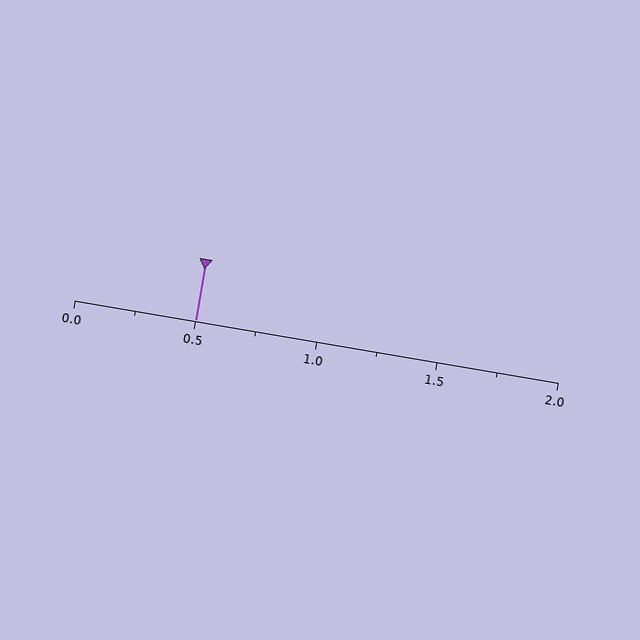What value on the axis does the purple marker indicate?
The marker indicates approximately 0.5.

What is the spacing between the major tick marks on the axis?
The major ticks are spaced 0.5 apart.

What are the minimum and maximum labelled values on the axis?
The axis runs from 0.0 to 2.0.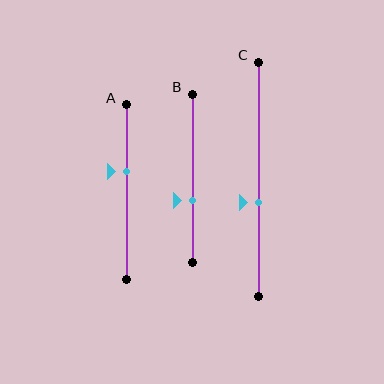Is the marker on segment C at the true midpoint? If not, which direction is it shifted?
No, the marker on segment C is shifted downward by about 10% of the segment length.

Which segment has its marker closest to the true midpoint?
Segment C has its marker closest to the true midpoint.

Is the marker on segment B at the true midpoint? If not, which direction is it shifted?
No, the marker on segment B is shifted downward by about 13% of the segment length.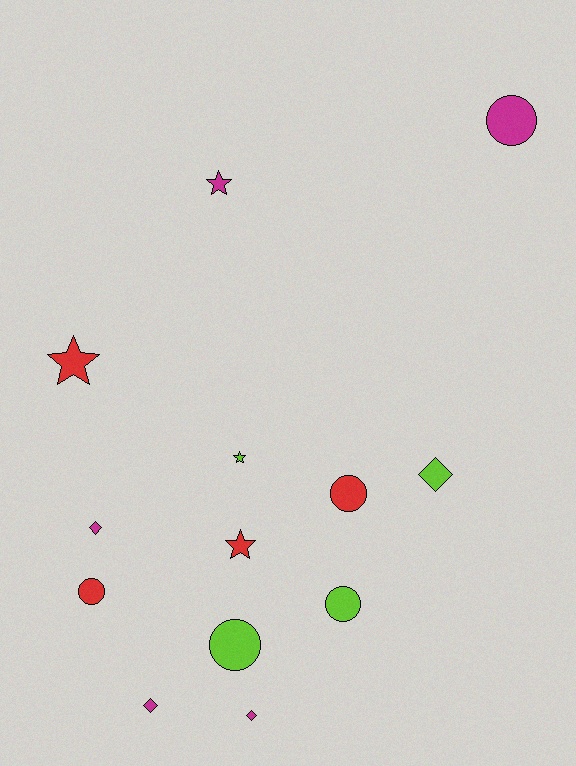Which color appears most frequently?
Magenta, with 5 objects.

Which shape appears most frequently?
Circle, with 5 objects.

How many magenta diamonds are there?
There are 3 magenta diamonds.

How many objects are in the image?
There are 13 objects.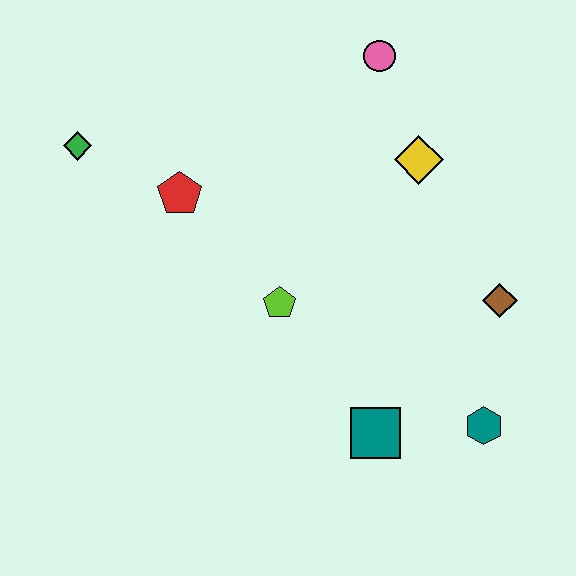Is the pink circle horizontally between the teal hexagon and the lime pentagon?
Yes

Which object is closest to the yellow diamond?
The pink circle is closest to the yellow diamond.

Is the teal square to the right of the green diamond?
Yes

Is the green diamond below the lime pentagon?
No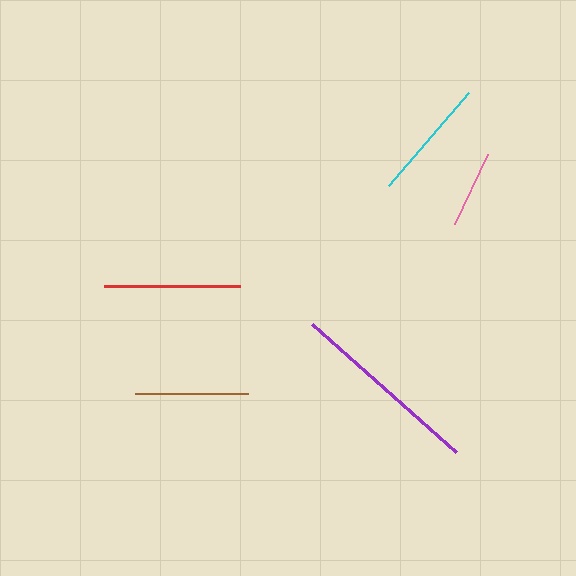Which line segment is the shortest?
The pink line is the shortest at approximately 78 pixels.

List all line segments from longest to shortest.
From longest to shortest: purple, red, cyan, brown, pink.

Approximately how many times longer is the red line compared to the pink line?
The red line is approximately 1.7 times the length of the pink line.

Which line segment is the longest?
The purple line is the longest at approximately 193 pixels.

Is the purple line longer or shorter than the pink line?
The purple line is longer than the pink line.